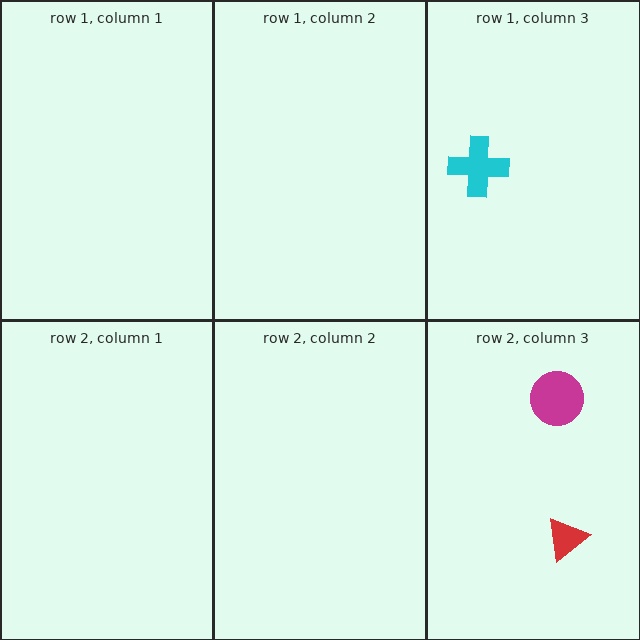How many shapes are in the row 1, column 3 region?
1.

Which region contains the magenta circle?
The row 2, column 3 region.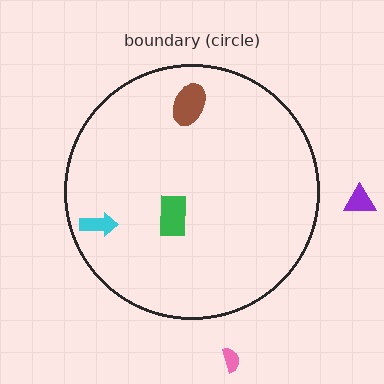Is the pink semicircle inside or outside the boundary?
Outside.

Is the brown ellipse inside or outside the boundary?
Inside.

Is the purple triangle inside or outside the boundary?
Outside.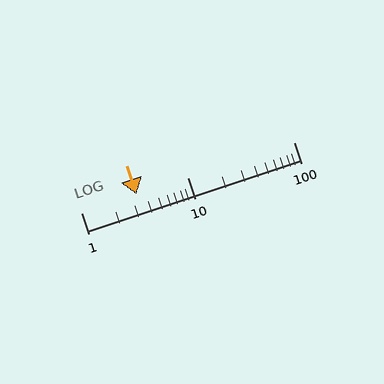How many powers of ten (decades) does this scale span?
The scale spans 2 decades, from 1 to 100.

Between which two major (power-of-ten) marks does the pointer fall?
The pointer is between 1 and 10.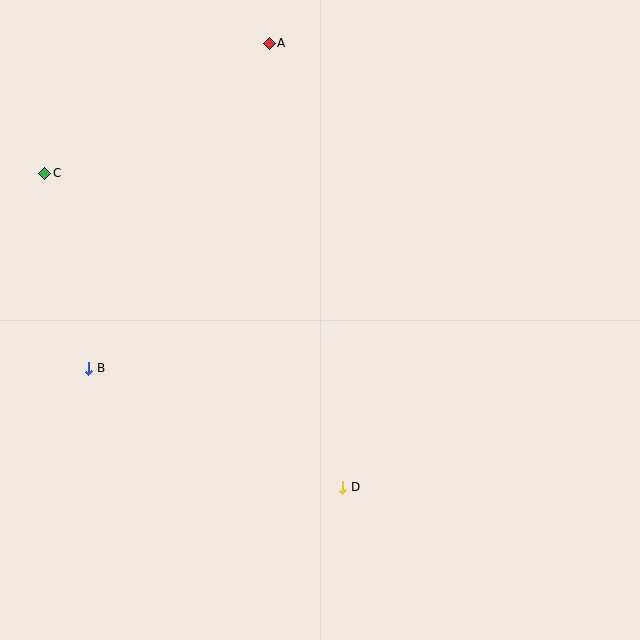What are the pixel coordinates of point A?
Point A is at (269, 43).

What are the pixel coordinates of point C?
Point C is at (45, 173).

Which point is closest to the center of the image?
Point D at (343, 487) is closest to the center.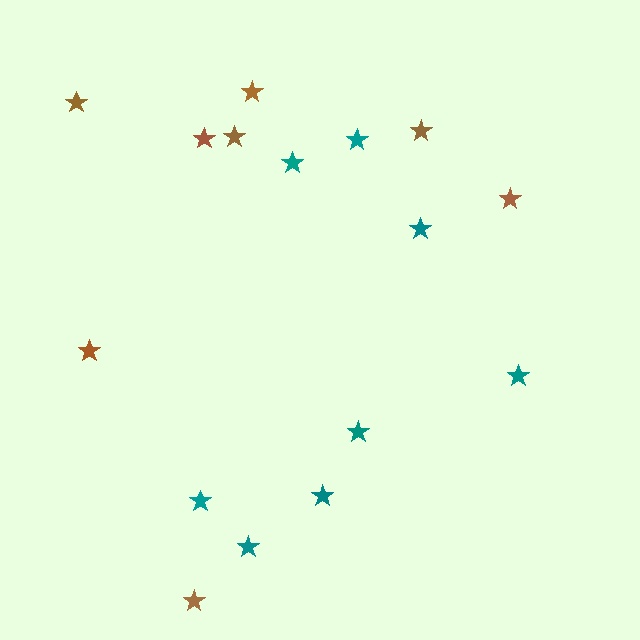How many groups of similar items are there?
There are 2 groups: one group of brown stars (8) and one group of teal stars (8).